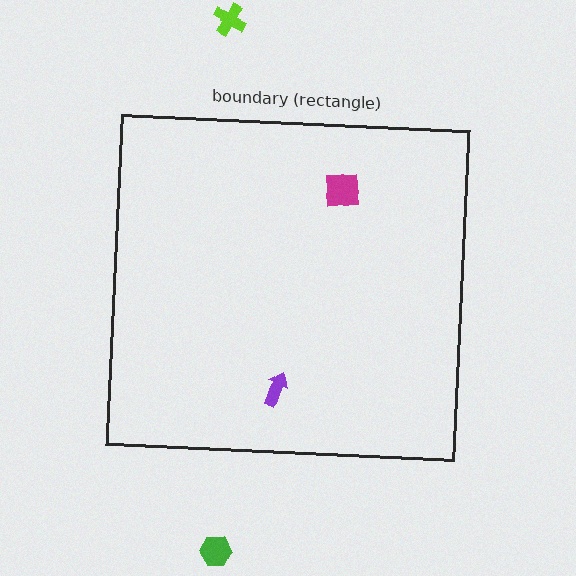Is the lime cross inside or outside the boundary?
Outside.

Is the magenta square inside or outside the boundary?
Inside.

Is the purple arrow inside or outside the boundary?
Inside.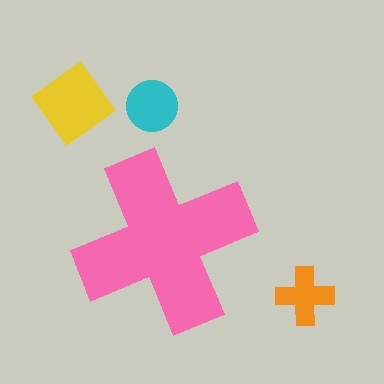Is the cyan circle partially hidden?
No, the cyan circle is fully visible.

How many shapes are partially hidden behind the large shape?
0 shapes are partially hidden.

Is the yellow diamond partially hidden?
No, the yellow diamond is fully visible.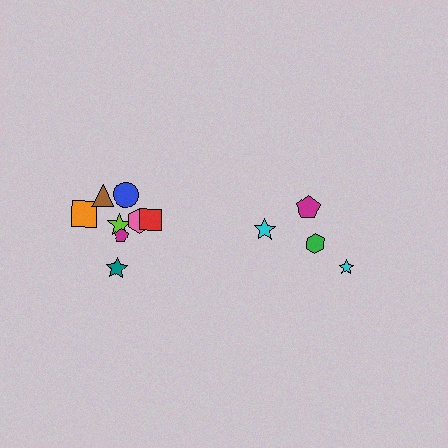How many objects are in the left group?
There are 8 objects.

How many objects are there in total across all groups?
There are 12 objects.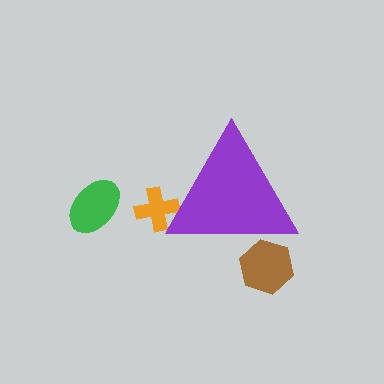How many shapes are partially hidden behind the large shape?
2 shapes are partially hidden.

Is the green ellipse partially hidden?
No, the green ellipse is fully visible.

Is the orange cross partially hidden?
Yes, the orange cross is partially hidden behind the purple triangle.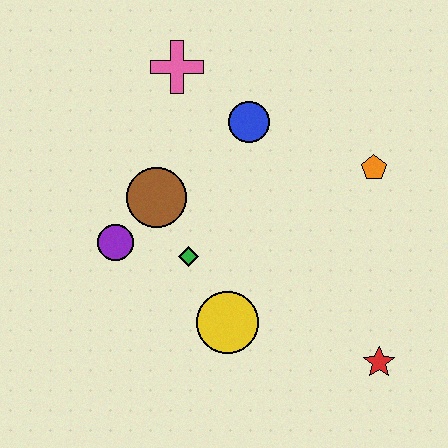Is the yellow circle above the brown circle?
No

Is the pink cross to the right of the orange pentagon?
No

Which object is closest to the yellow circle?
The green diamond is closest to the yellow circle.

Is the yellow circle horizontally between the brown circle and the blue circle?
Yes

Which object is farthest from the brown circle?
The red star is farthest from the brown circle.